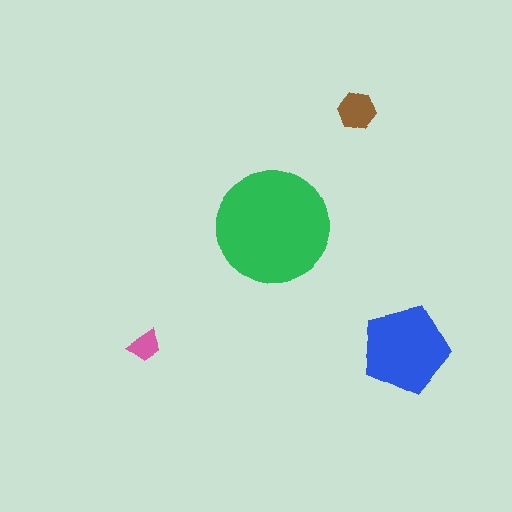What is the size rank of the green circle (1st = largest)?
1st.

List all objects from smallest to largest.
The pink trapezoid, the brown hexagon, the blue pentagon, the green circle.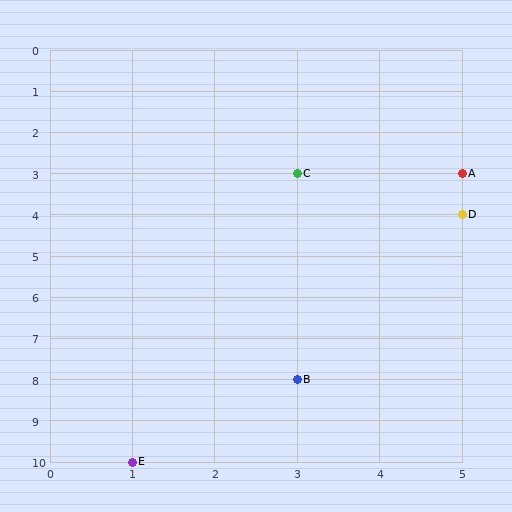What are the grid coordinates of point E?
Point E is at grid coordinates (1, 10).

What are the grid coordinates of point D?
Point D is at grid coordinates (5, 4).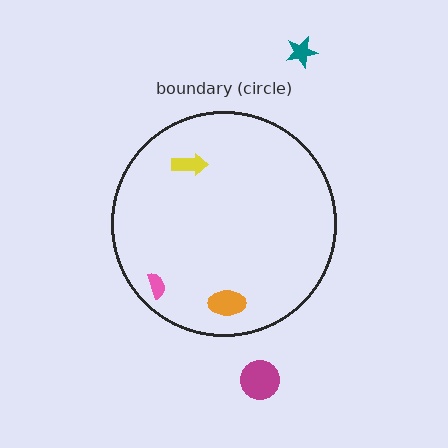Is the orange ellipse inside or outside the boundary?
Inside.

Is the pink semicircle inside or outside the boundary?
Inside.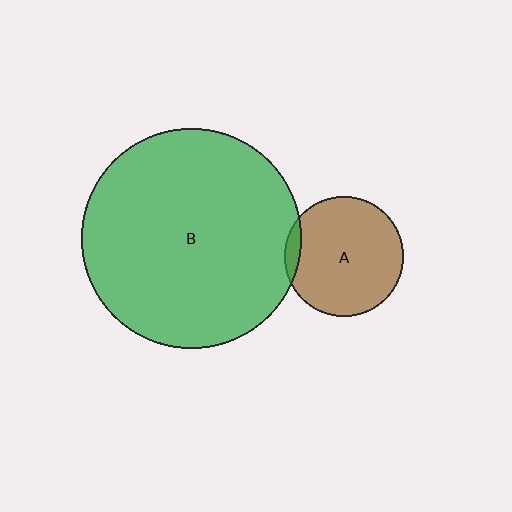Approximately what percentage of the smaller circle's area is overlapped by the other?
Approximately 5%.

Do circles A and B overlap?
Yes.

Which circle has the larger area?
Circle B (green).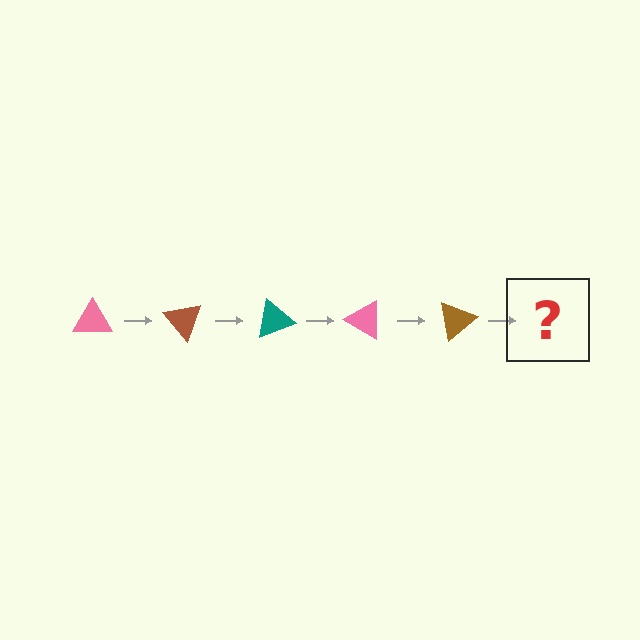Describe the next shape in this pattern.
It should be a teal triangle, rotated 250 degrees from the start.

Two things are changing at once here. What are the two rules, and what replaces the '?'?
The two rules are that it rotates 50 degrees each step and the color cycles through pink, brown, and teal. The '?' should be a teal triangle, rotated 250 degrees from the start.